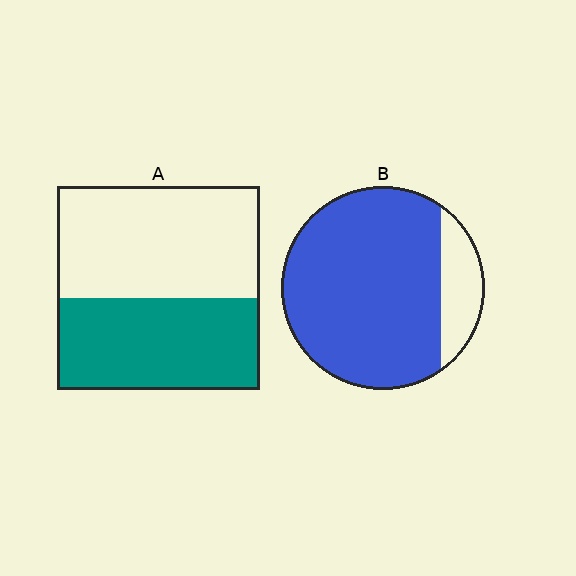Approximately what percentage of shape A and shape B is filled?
A is approximately 45% and B is approximately 85%.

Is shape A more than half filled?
No.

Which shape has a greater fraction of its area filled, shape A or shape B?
Shape B.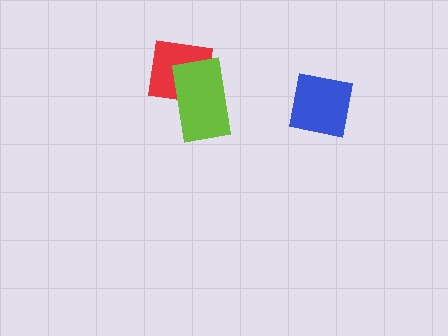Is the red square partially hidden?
Yes, it is partially covered by another shape.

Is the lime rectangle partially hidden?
No, no other shape covers it.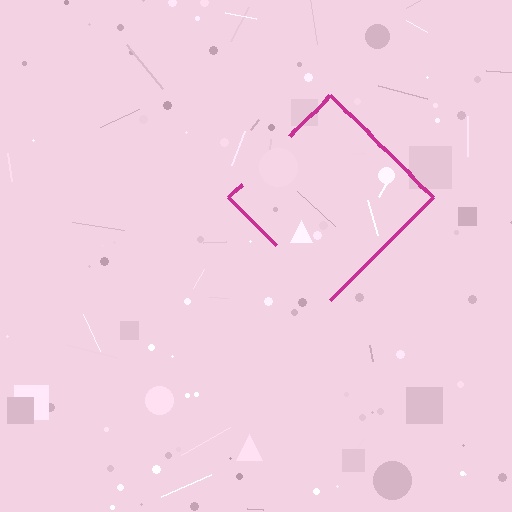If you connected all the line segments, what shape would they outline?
They would outline a diamond.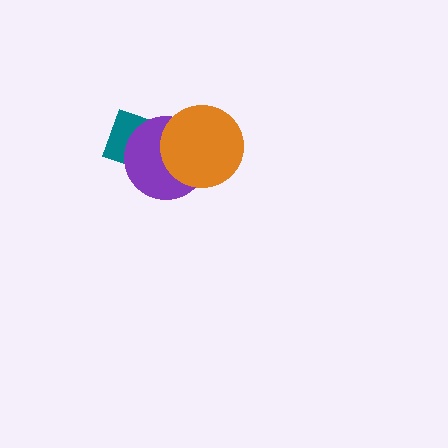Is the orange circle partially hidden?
No, no other shape covers it.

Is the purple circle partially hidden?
Yes, it is partially covered by another shape.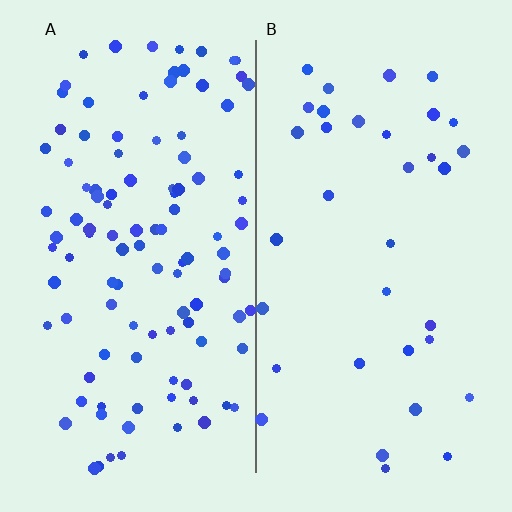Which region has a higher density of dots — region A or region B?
A (the left).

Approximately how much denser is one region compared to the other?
Approximately 3.1× — region A over region B.